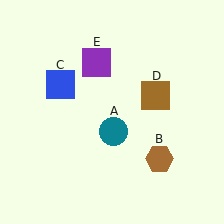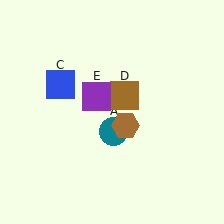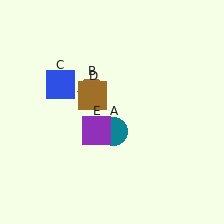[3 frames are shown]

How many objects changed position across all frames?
3 objects changed position: brown hexagon (object B), brown square (object D), purple square (object E).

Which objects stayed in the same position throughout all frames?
Teal circle (object A) and blue square (object C) remained stationary.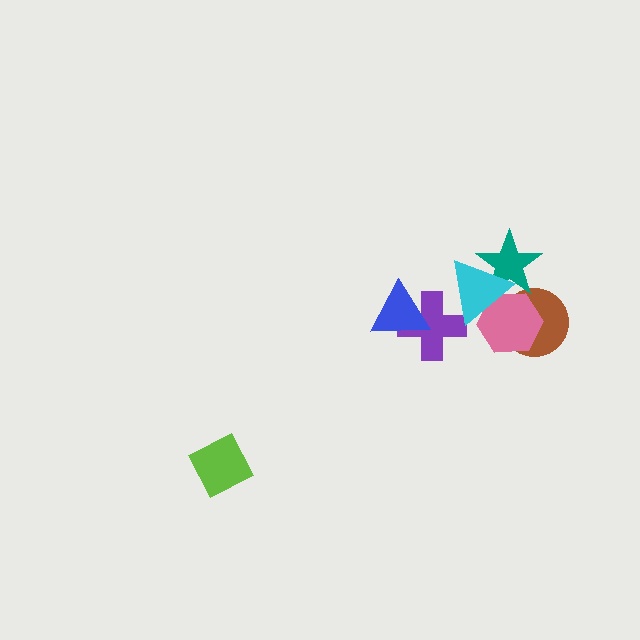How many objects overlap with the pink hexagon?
3 objects overlap with the pink hexagon.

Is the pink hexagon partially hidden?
Yes, it is partially covered by another shape.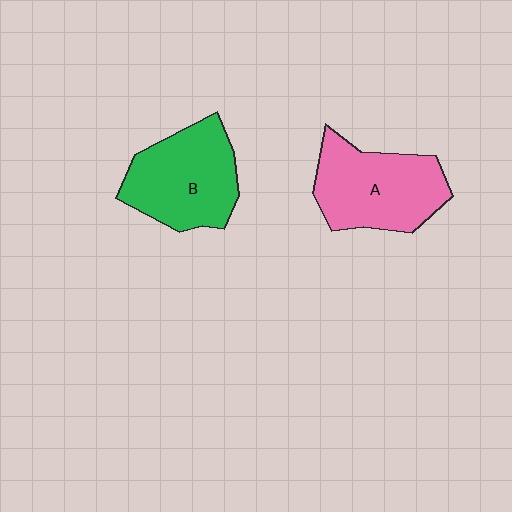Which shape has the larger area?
Shape A (pink).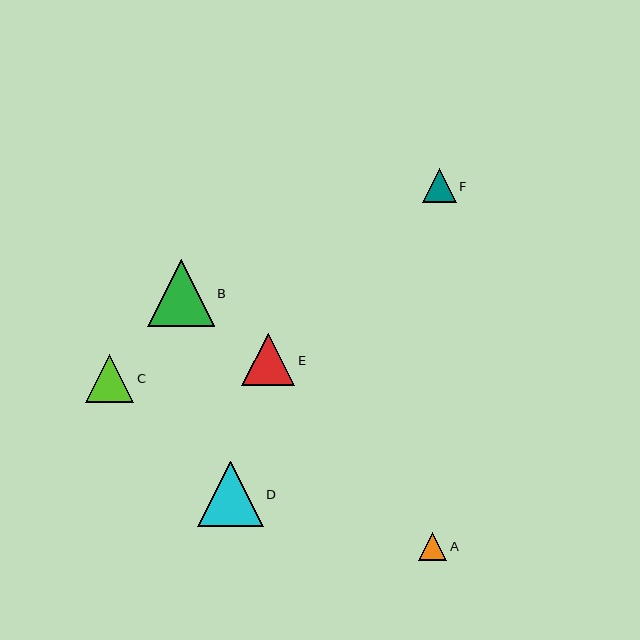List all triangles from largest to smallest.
From largest to smallest: B, D, E, C, F, A.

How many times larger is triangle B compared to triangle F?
Triangle B is approximately 1.9 times the size of triangle F.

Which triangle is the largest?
Triangle B is the largest with a size of approximately 66 pixels.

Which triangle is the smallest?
Triangle A is the smallest with a size of approximately 29 pixels.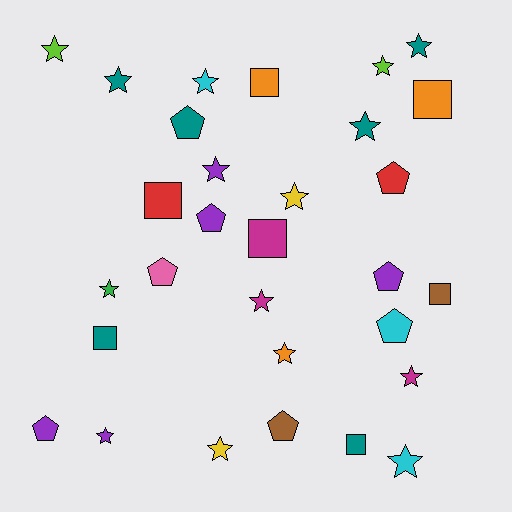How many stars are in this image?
There are 15 stars.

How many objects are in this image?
There are 30 objects.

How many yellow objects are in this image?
There are 2 yellow objects.